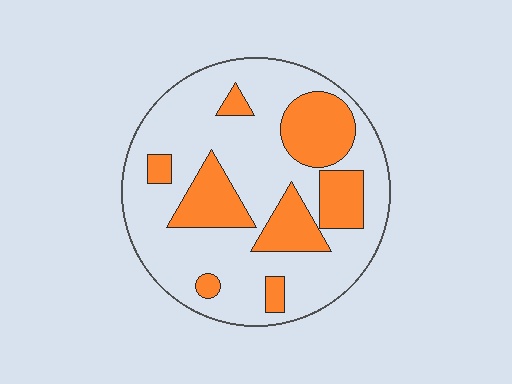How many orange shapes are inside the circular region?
8.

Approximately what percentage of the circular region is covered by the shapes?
Approximately 30%.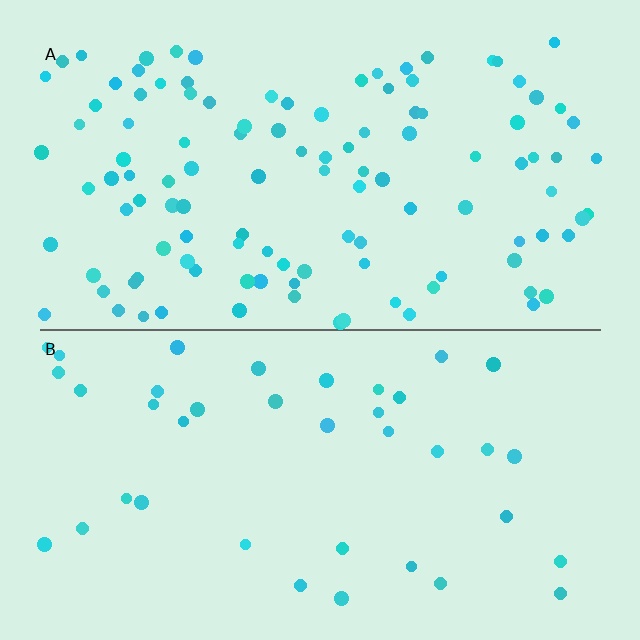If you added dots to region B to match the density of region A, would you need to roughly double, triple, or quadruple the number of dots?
Approximately triple.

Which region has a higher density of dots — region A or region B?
A (the top).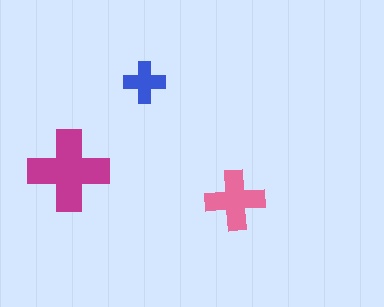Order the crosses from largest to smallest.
the magenta one, the pink one, the blue one.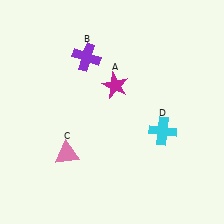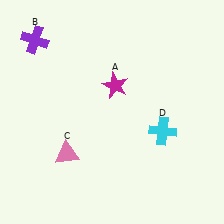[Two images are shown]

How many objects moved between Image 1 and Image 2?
1 object moved between the two images.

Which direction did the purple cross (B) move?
The purple cross (B) moved left.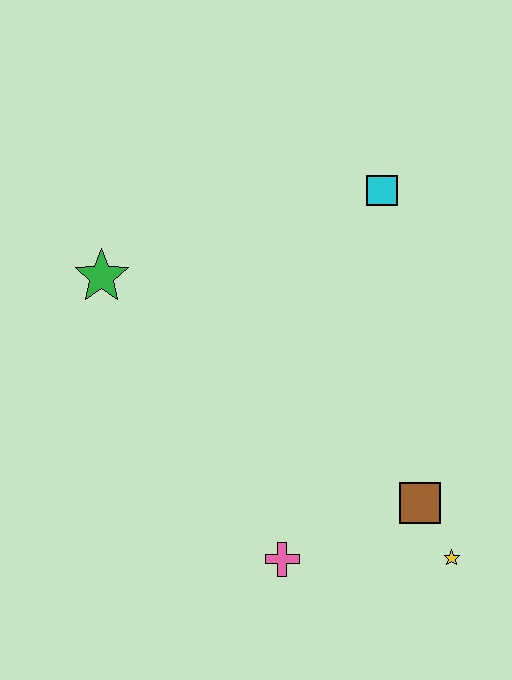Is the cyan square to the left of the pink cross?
No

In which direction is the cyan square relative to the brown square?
The cyan square is above the brown square.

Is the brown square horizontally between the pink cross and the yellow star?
Yes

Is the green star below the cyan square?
Yes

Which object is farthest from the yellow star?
The green star is farthest from the yellow star.